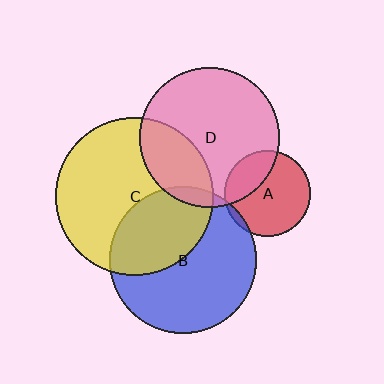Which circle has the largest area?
Circle C (yellow).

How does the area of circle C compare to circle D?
Approximately 1.3 times.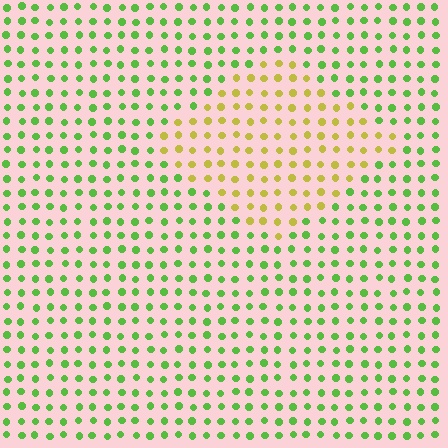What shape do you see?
I see a diamond.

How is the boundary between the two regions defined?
The boundary is defined purely by a slight shift in hue (about 50 degrees). Spacing, size, and orientation are identical on both sides.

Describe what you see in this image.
The image is filled with small lime elements in a uniform arrangement. A diamond-shaped region is visible where the elements are tinted to a slightly different hue, forming a subtle color boundary.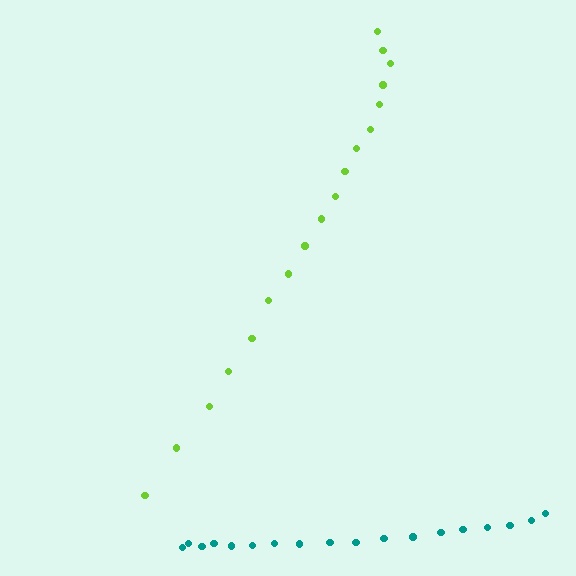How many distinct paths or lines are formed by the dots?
There are 2 distinct paths.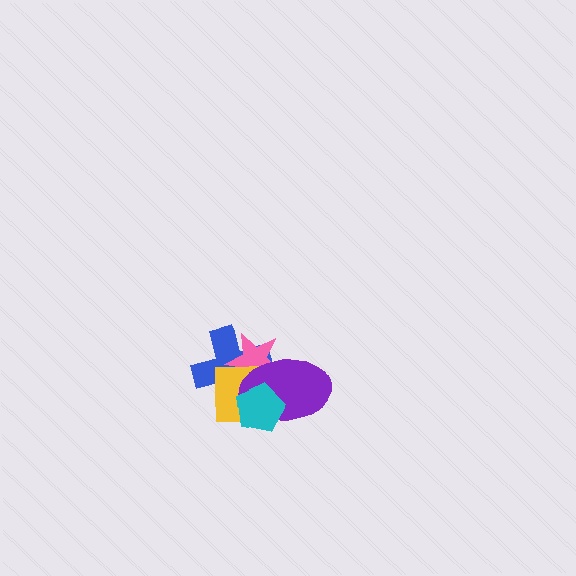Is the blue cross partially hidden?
Yes, it is partially covered by another shape.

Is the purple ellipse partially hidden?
Yes, it is partially covered by another shape.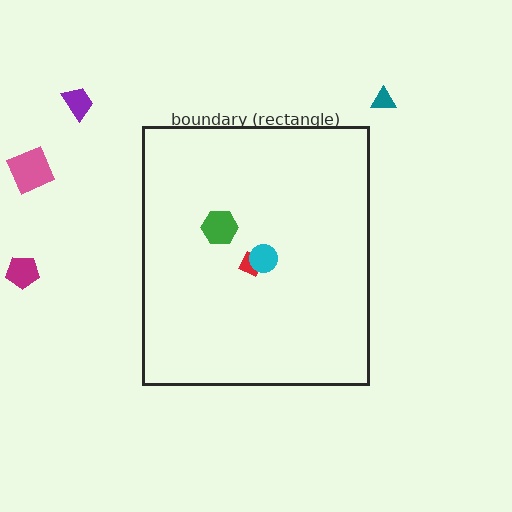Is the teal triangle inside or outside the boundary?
Outside.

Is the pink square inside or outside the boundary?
Outside.